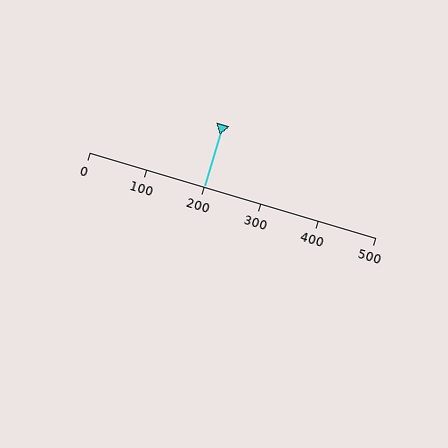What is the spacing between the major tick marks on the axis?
The major ticks are spaced 100 apart.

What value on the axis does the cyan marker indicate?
The marker indicates approximately 200.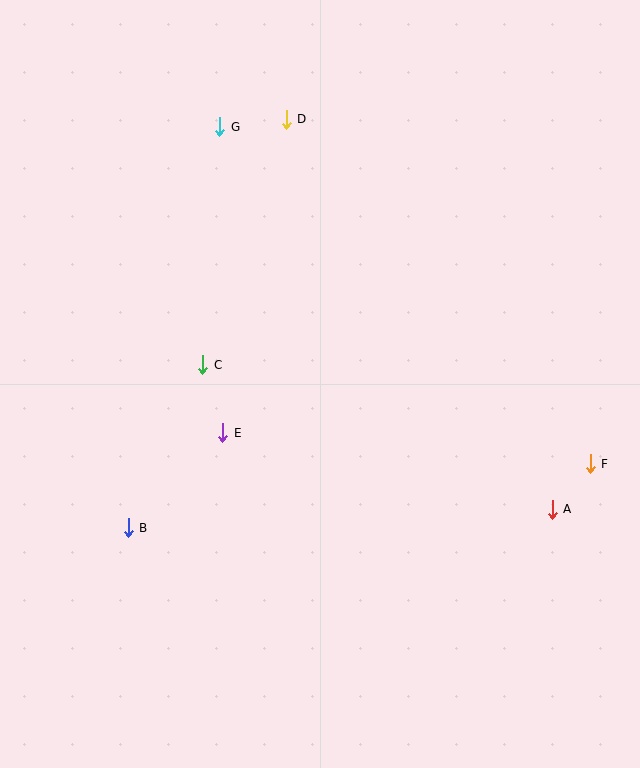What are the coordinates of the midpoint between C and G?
The midpoint between C and G is at (211, 246).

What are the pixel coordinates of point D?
Point D is at (286, 119).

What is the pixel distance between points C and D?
The distance between C and D is 259 pixels.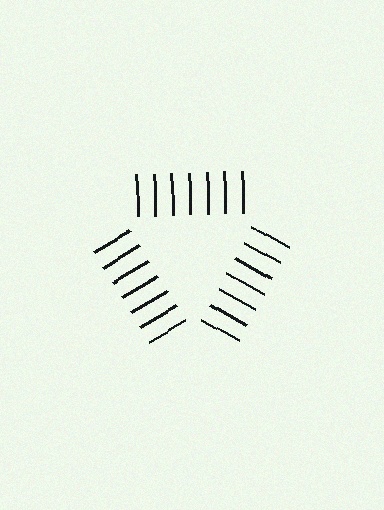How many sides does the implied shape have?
3 sides — the line-ends trace a triangle.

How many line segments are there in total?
21 — 7 along each of the 3 edges.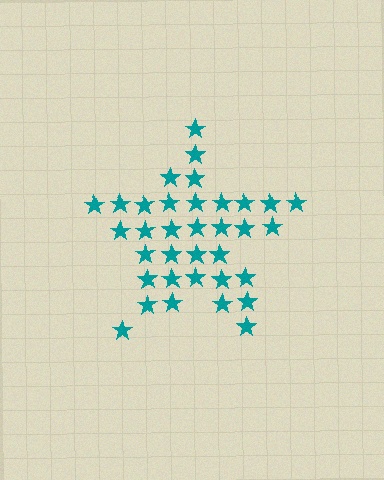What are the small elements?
The small elements are stars.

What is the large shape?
The large shape is a star.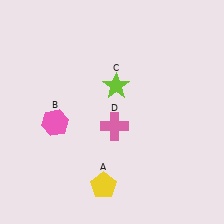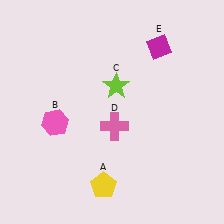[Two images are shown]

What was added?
A magenta diamond (E) was added in Image 2.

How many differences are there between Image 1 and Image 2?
There is 1 difference between the two images.